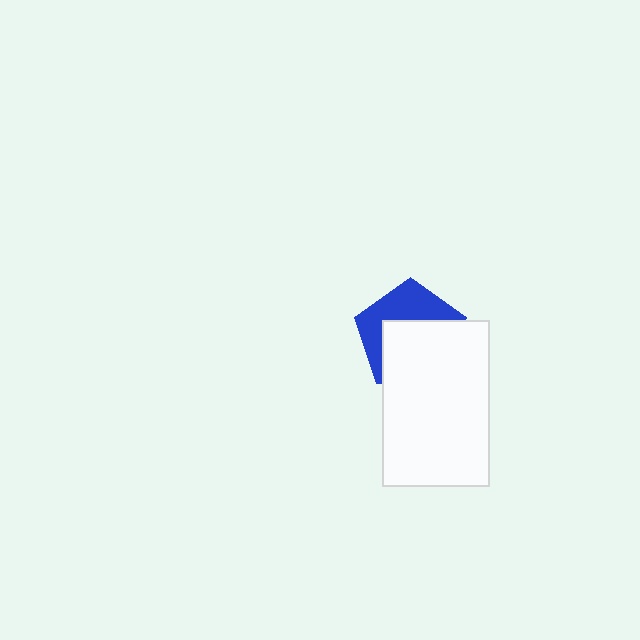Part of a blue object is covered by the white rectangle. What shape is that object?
It is a pentagon.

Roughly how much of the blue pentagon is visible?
A small part of it is visible (roughly 43%).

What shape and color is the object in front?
The object in front is a white rectangle.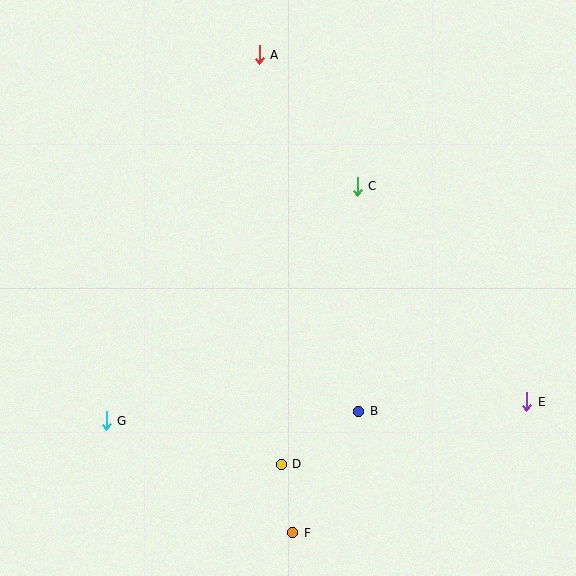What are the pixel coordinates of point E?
Point E is at (527, 402).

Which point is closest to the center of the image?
Point C at (357, 186) is closest to the center.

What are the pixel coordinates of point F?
Point F is at (293, 533).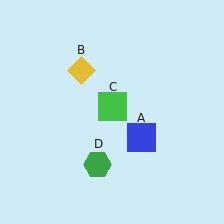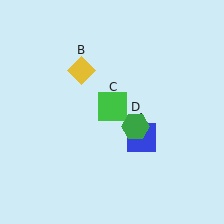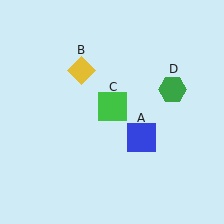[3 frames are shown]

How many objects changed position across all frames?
1 object changed position: green hexagon (object D).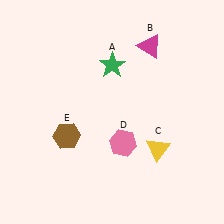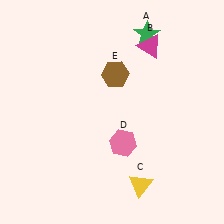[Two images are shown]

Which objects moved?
The objects that moved are: the green star (A), the yellow triangle (C), the brown hexagon (E).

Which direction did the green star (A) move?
The green star (A) moved right.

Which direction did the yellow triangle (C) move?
The yellow triangle (C) moved down.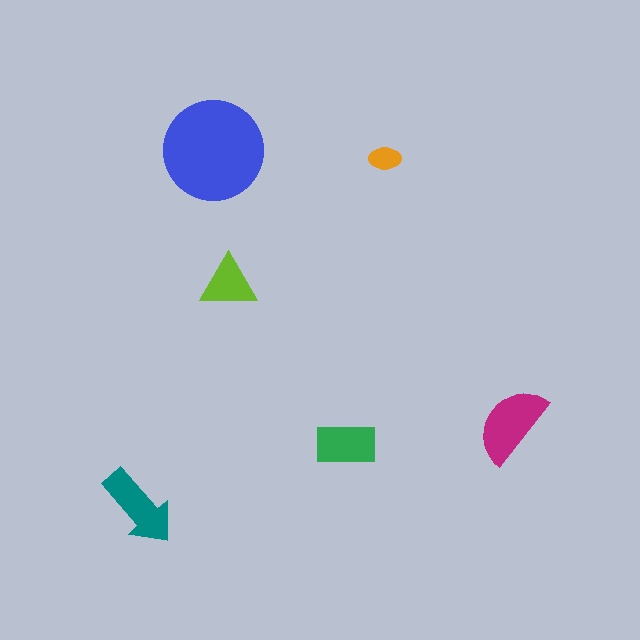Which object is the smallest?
The orange ellipse.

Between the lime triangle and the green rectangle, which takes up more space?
The green rectangle.